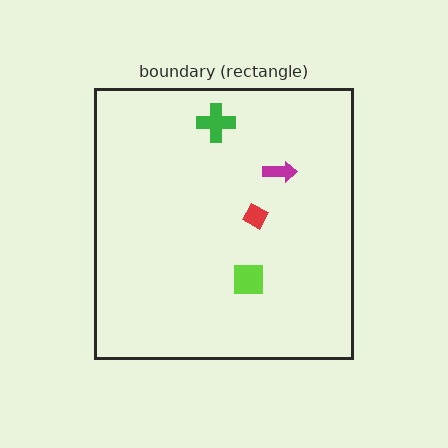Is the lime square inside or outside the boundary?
Inside.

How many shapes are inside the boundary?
4 inside, 0 outside.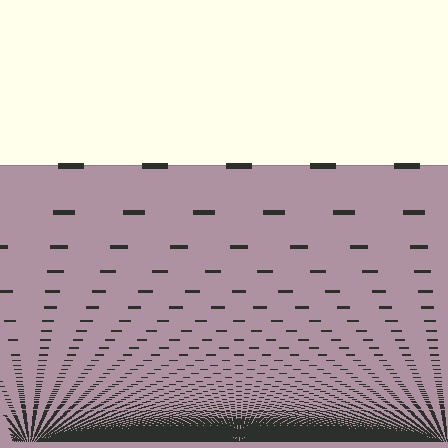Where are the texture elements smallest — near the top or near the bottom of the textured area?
Near the bottom.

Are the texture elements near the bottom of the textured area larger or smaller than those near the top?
Smaller. The gradient is inverted — elements near the bottom are smaller and denser.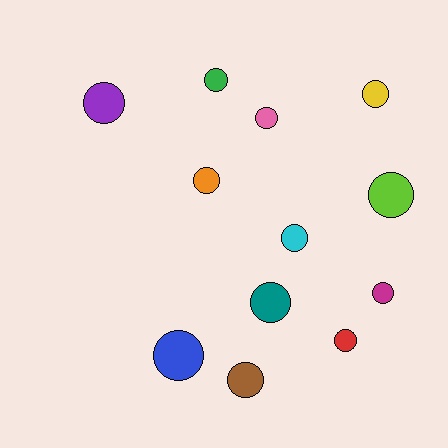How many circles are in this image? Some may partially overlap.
There are 12 circles.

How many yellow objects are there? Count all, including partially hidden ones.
There is 1 yellow object.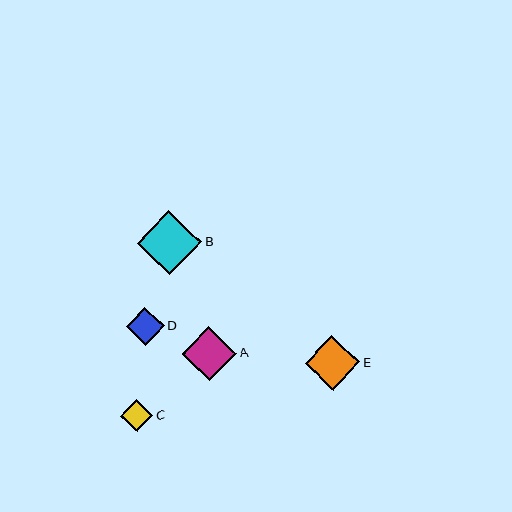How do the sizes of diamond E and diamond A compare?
Diamond E and diamond A are approximately the same size.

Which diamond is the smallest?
Diamond C is the smallest with a size of approximately 32 pixels.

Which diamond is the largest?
Diamond B is the largest with a size of approximately 64 pixels.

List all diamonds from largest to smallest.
From largest to smallest: B, E, A, D, C.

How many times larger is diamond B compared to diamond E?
Diamond B is approximately 1.2 times the size of diamond E.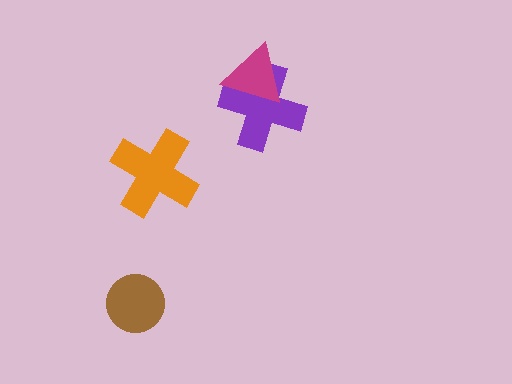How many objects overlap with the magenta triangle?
1 object overlaps with the magenta triangle.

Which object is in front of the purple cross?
The magenta triangle is in front of the purple cross.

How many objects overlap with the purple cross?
1 object overlaps with the purple cross.